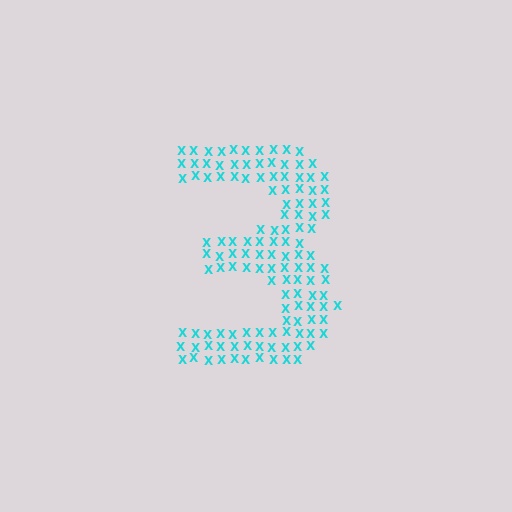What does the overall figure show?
The overall figure shows the digit 3.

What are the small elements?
The small elements are letter X's.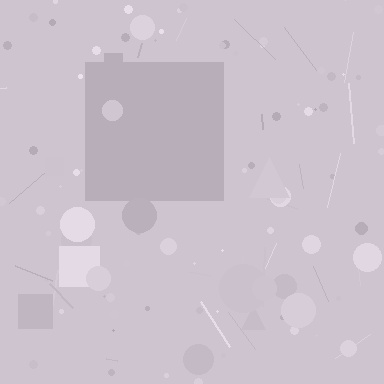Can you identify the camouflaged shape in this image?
The camouflaged shape is a square.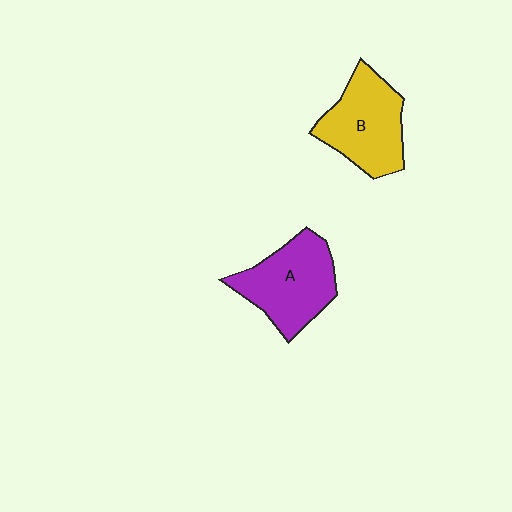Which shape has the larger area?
Shape A (purple).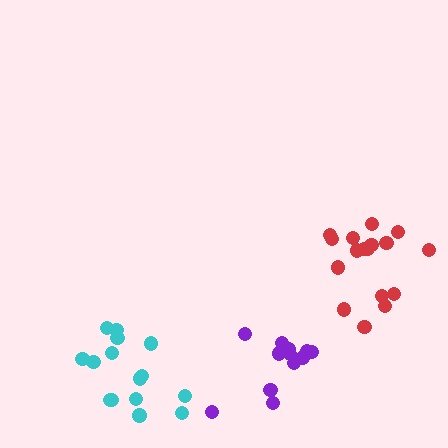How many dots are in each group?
Group 1: 15 dots, Group 2: 12 dots, Group 3: 17 dots (44 total).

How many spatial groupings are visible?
There are 3 spatial groupings.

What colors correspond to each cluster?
The clusters are colored: cyan, purple, red.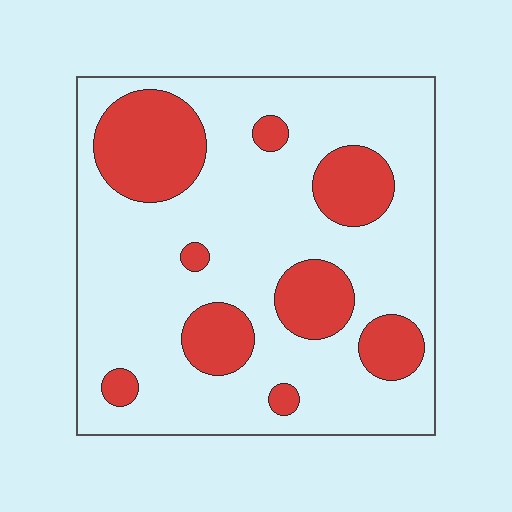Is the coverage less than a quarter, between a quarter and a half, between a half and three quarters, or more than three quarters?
Less than a quarter.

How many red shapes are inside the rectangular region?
9.